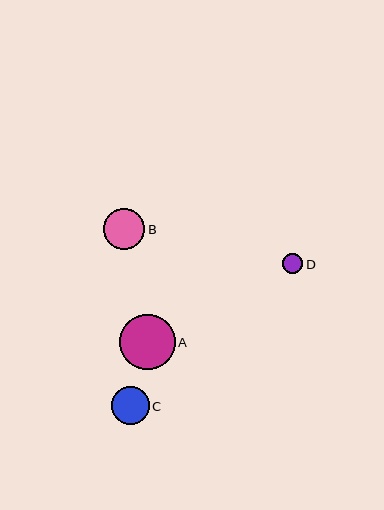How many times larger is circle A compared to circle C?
Circle A is approximately 1.5 times the size of circle C.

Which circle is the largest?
Circle A is the largest with a size of approximately 56 pixels.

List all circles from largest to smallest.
From largest to smallest: A, B, C, D.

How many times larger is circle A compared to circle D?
Circle A is approximately 2.7 times the size of circle D.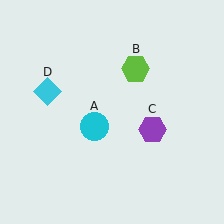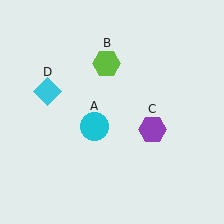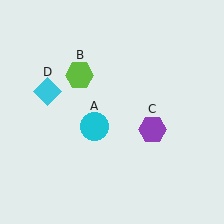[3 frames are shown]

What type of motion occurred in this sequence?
The lime hexagon (object B) rotated counterclockwise around the center of the scene.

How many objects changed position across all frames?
1 object changed position: lime hexagon (object B).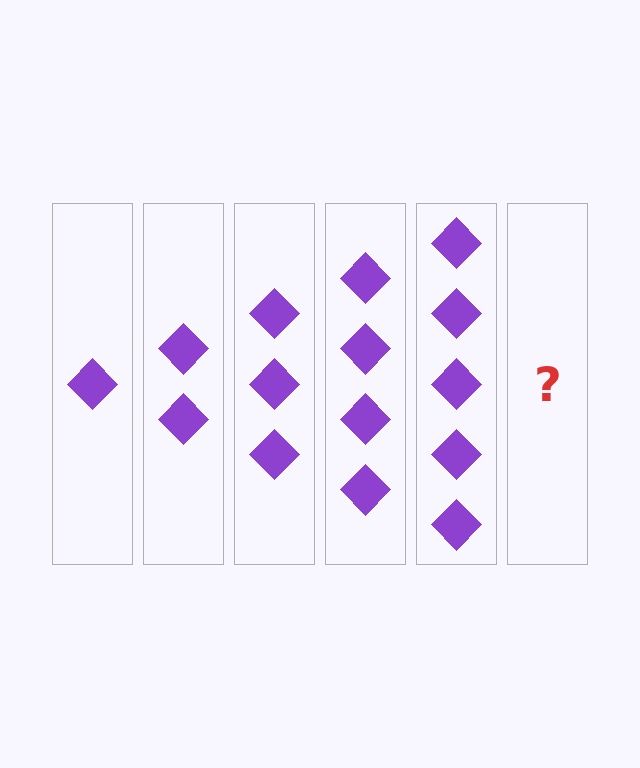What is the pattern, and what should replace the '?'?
The pattern is that each step adds one more diamond. The '?' should be 6 diamonds.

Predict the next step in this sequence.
The next step is 6 diamonds.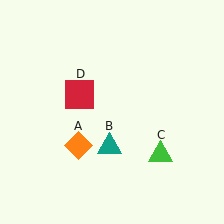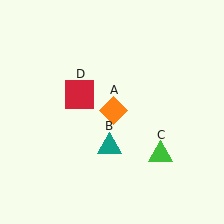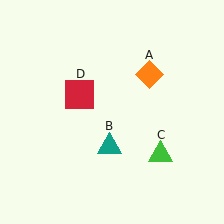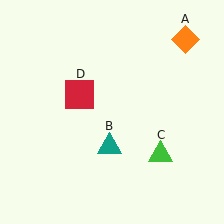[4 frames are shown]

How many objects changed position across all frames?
1 object changed position: orange diamond (object A).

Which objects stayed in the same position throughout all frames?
Teal triangle (object B) and green triangle (object C) and red square (object D) remained stationary.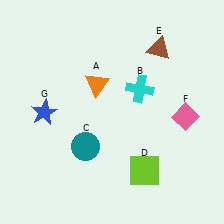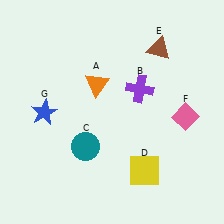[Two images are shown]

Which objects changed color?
B changed from cyan to purple. D changed from lime to yellow.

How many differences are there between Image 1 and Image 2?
There are 2 differences between the two images.